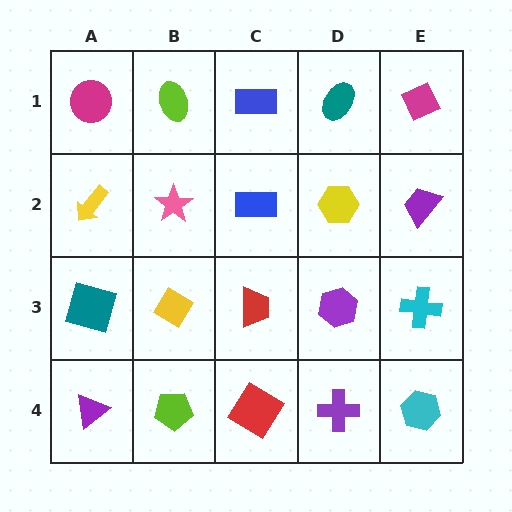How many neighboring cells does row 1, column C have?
3.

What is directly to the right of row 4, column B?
A red diamond.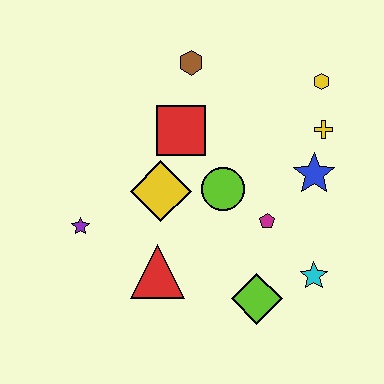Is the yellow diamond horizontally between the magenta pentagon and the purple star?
Yes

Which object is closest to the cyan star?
The lime diamond is closest to the cyan star.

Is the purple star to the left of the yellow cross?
Yes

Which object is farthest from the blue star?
The purple star is farthest from the blue star.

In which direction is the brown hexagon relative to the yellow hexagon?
The brown hexagon is to the left of the yellow hexagon.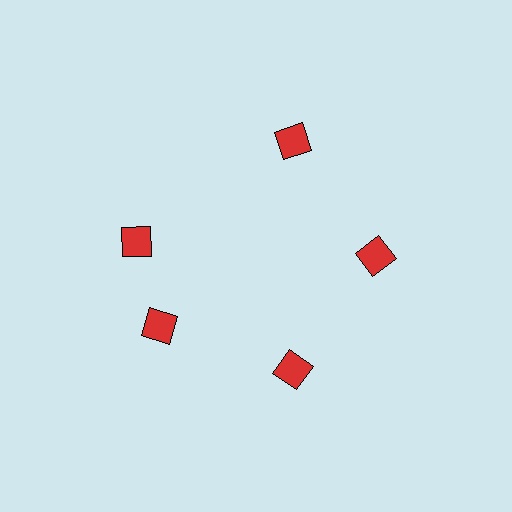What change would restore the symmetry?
The symmetry would be restored by rotating it back into even spacing with its neighbors so that all 5 diamonds sit at equal angles and equal distance from the center.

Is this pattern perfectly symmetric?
No. The 5 red diamonds are arranged in a ring, but one element near the 10 o'clock position is rotated out of alignment along the ring, breaking the 5-fold rotational symmetry.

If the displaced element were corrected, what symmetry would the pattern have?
It would have 5-fold rotational symmetry — the pattern would map onto itself every 72 degrees.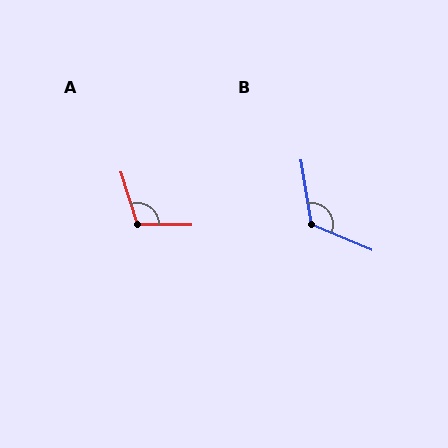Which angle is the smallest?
A, at approximately 108 degrees.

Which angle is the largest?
B, at approximately 122 degrees.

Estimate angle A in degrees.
Approximately 108 degrees.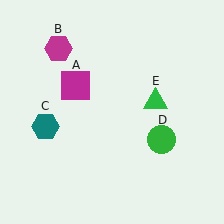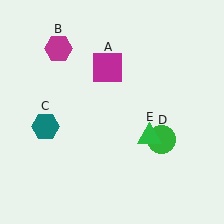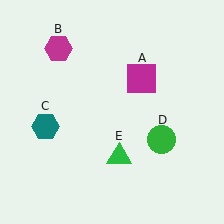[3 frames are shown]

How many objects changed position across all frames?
2 objects changed position: magenta square (object A), green triangle (object E).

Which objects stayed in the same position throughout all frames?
Magenta hexagon (object B) and teal hexagon (object C) and green circle (object D) remained stationary.